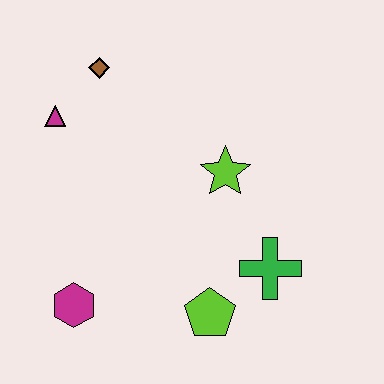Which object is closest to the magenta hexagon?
The lime pentagon is closest to the magenta hexagon.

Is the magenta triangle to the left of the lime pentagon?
Yes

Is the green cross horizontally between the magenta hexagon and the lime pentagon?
No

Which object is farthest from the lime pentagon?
The brown diamond is farthest from the lime pentagon.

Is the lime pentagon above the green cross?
No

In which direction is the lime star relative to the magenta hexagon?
The lime star is to the right of the magenta hexagon.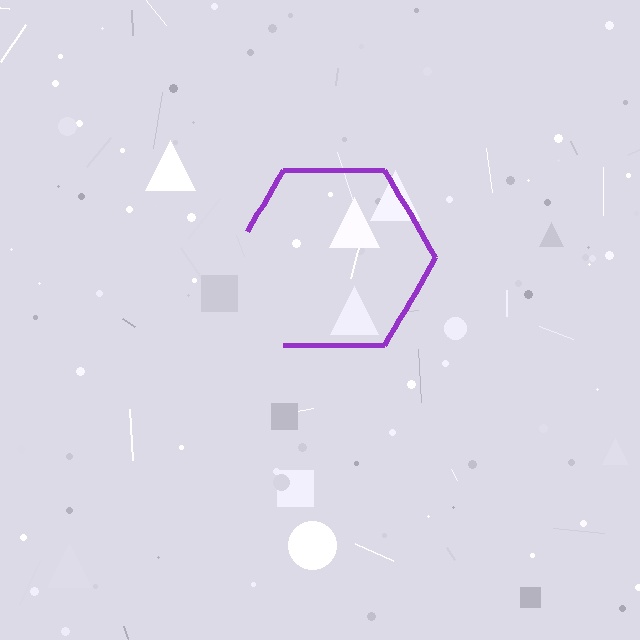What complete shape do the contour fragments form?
The contour fragments form a hexagon.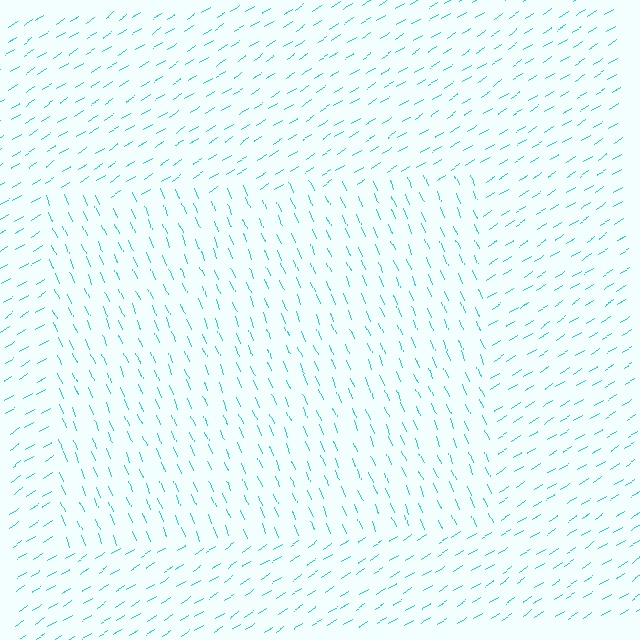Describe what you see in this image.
The image is filled with small cyan line segments. A rectangle region in the image has lines oriented differently from the surrounding lines, creating a visible texture boundary.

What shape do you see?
I see a rectangle.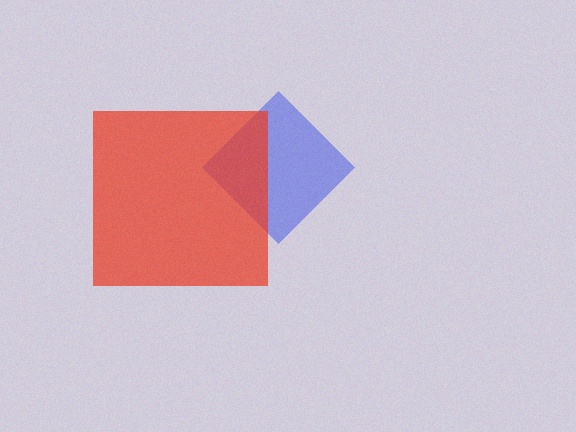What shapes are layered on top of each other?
The layered shapes are: a blue diamond, a red square.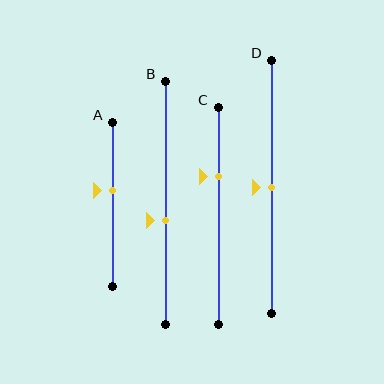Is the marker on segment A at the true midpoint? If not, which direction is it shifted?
No, the marker on segment A is shifted upward by about 9% of the segment length.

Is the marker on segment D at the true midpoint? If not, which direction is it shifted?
Yes, the marker on segment D is at the true midpoint.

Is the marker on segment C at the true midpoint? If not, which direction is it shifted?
No, the marker on segment C is shifted upward by about 18% of the segment length.